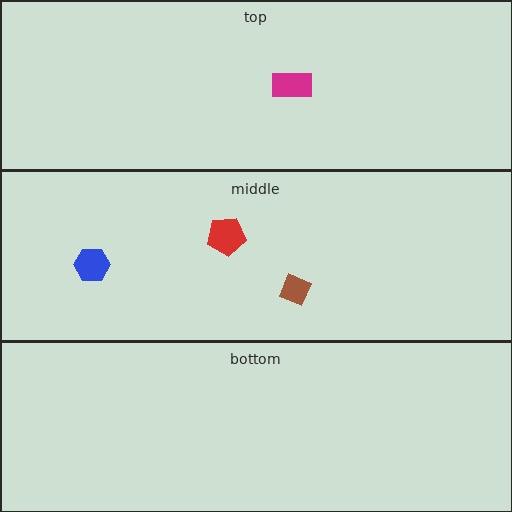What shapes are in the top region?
The magenta rectangle.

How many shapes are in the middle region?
3.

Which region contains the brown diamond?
The middle region.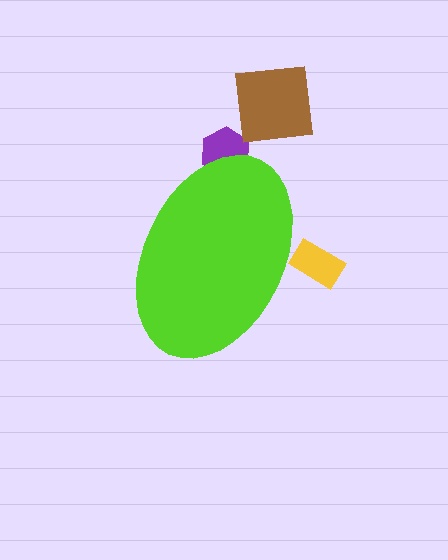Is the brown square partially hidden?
No, the brown square is fully visible.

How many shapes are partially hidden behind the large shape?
2 shapes are partially hidden.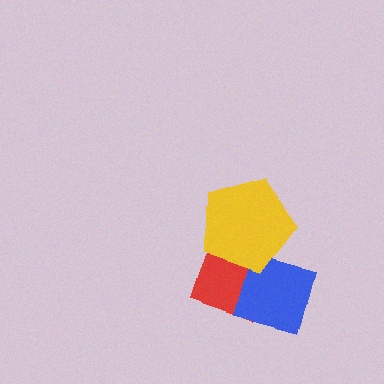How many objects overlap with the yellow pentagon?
2 objects overlap with the yellow pentagon.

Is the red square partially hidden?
Yes, it is partially covered by another shape.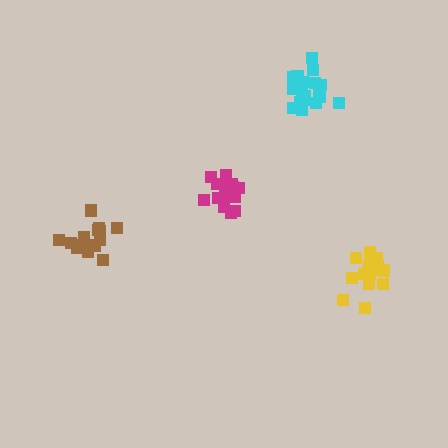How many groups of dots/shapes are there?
There are 4 groups.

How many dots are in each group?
Group 1: 20 dots, Group 2: 15 dots, Group 3: 21 dots, Group 4: 16 dots (72 total).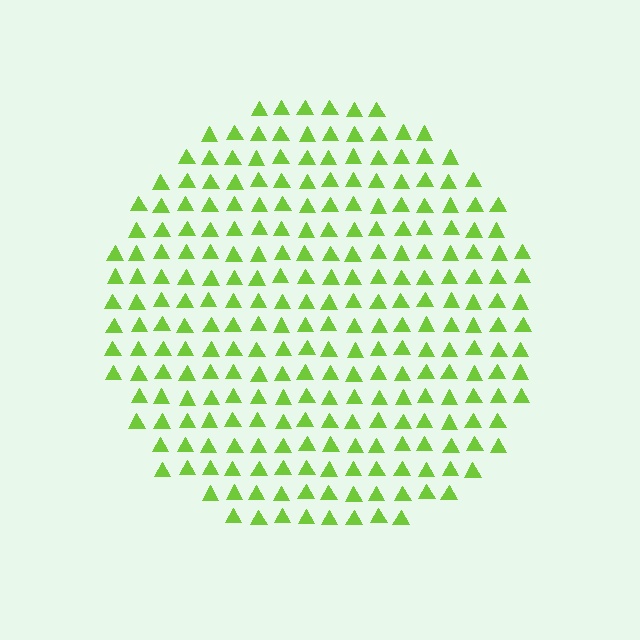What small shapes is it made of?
It is made of small triangles.